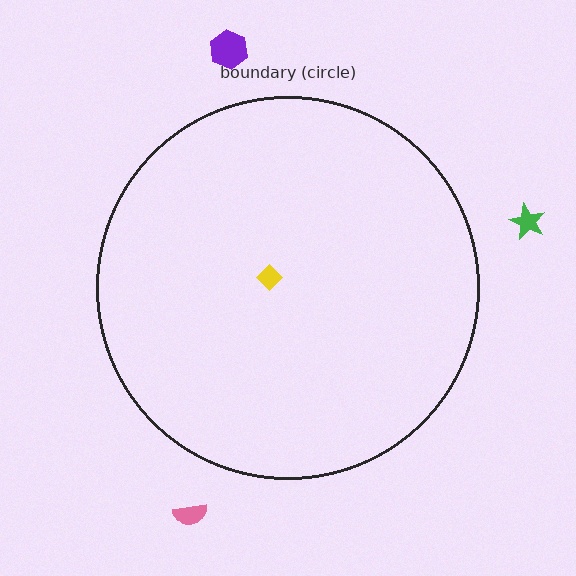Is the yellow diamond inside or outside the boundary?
Inside.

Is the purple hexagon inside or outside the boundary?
Outside.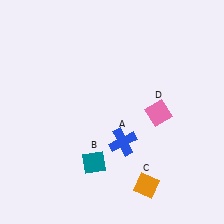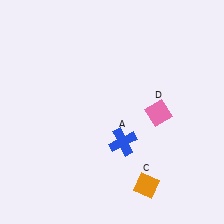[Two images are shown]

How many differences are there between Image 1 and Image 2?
There is 1 difference between the two images.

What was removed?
The teal diamond (B) was removed in Image 2.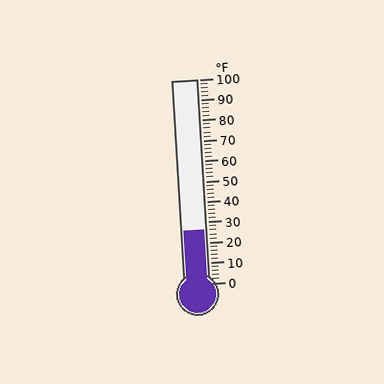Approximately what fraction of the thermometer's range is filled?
The thermometer is filled to approximately 25% of its range.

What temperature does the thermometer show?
The thermometer shows approximately 26°F.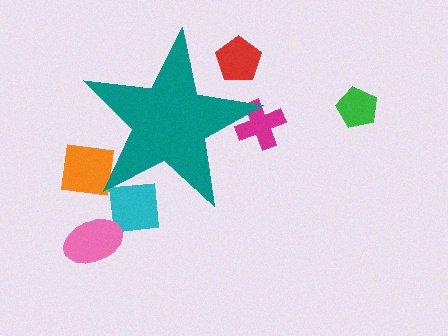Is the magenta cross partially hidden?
Yes, the magenta cross is partially hidden behind the teal star.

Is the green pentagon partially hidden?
No, the green pentagon is fully visible.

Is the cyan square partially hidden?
Yes, the cyan square is partially hidden behind the teal star.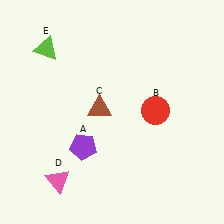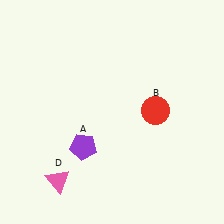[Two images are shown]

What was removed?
The lime triangle (E), the brown triangle (C) were removed in Image 2.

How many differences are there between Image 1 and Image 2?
There are 2 differences between the two images.